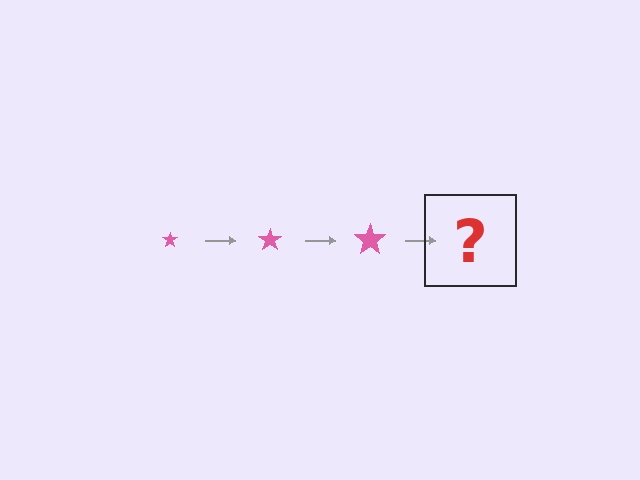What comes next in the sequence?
The next element should be a pink star, larger than the previous one.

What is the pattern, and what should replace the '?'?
The pattern is that the star gets progressively larger each step. The '?' should be a pink star, larger than the previous one.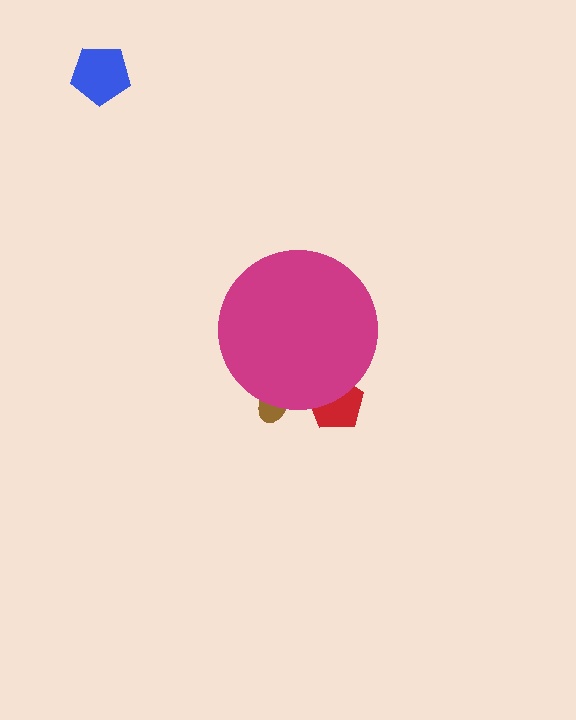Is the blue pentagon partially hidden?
No, the blue pentagon is fully visible.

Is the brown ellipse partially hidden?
Yes, the brown ellipse is partially hidden behind the magenta circle.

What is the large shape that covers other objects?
A magenta circle.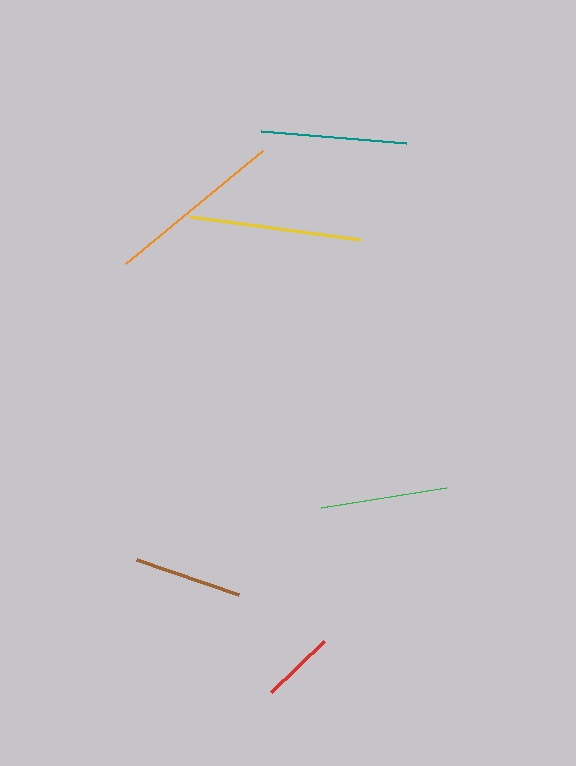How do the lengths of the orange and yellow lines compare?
The orange and yellow lines are approximately the same length.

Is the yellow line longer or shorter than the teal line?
The yellow line is longer than the teal line.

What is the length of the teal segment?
The teal segment is approximately 145 pixels long.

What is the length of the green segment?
The green segment is approximately 126 pixels long.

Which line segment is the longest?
The orange line is the longest at approximately 177 pixels.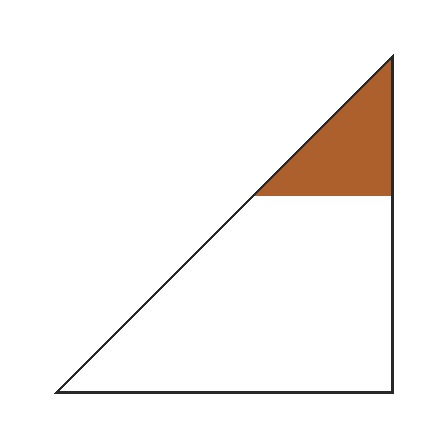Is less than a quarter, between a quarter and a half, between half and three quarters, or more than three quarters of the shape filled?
Less than a quarter.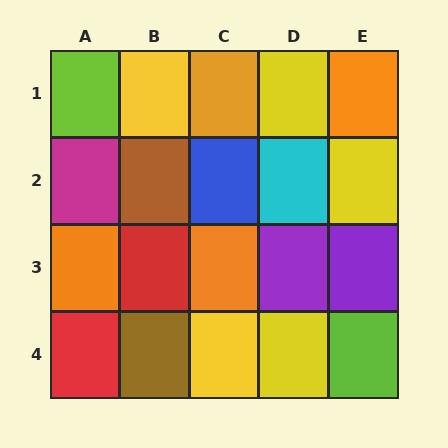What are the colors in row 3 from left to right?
Orange, red, orange, purple, purple.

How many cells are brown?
2 cells are brown.